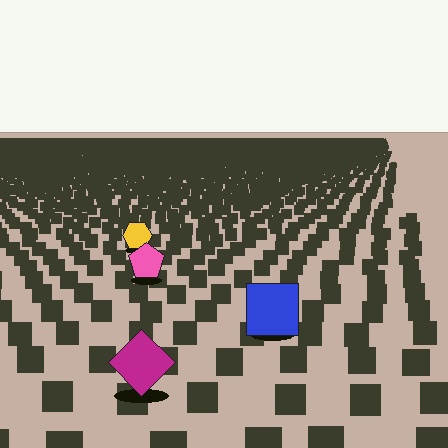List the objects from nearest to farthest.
From nearest to farthest: the magenta diamond, the blue square, the pink pentagon, the yellow hexagon.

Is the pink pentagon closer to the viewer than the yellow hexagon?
Yes. The pink pentagon is closer — you can tell from the texture gradient: the ground texture is coarser near it.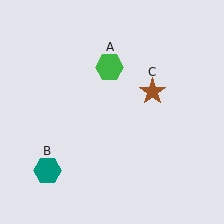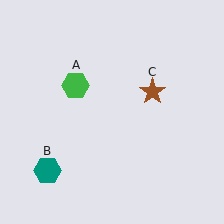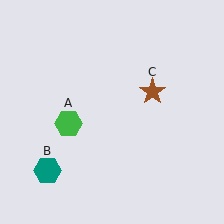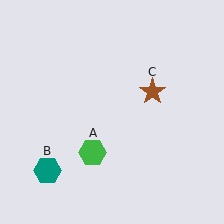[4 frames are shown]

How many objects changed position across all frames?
1 object changed position: green hexagon (object A).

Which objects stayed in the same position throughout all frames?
Teal hexagon (object B) and brown star (object C) remained stationary.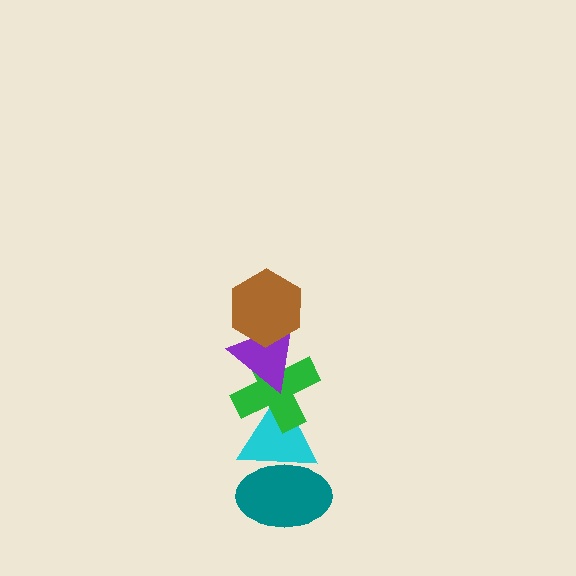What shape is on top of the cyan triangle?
The green cross is on top of the cyan triangle.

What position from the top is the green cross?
The green cross is 3rd from the top.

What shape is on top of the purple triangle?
The brown hexagon is on top of the purple triangle.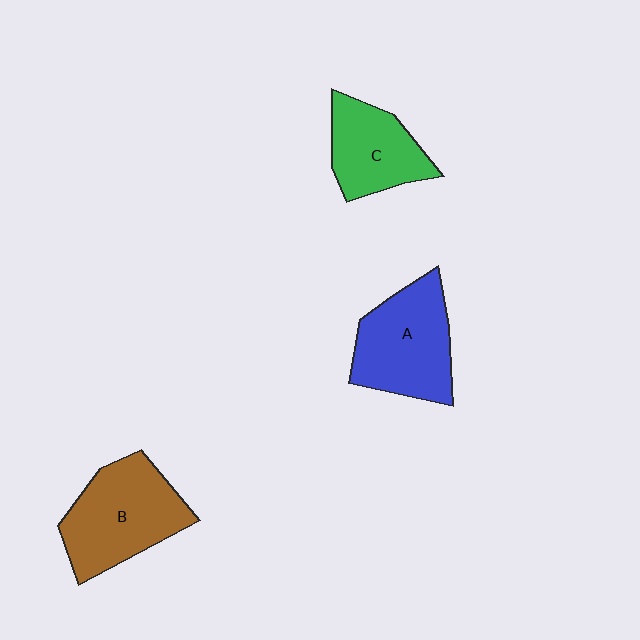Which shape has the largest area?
Shape B (brown).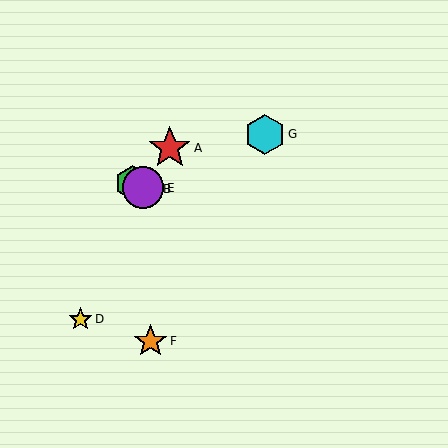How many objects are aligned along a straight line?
3 objects (B, C, E) are aligned along a straight line.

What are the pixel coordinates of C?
Object C is at (132, 183).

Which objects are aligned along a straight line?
Objects B, C, E are aligned along a straight line.